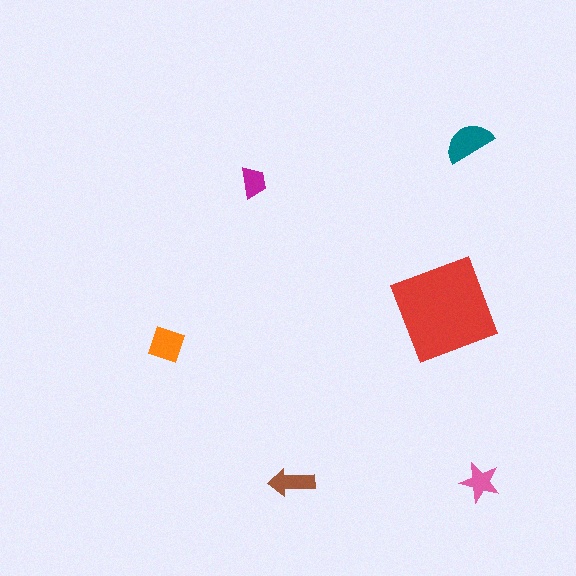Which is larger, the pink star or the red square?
The red square.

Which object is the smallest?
The magenta trapezoid.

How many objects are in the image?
There are 6 objects in the image.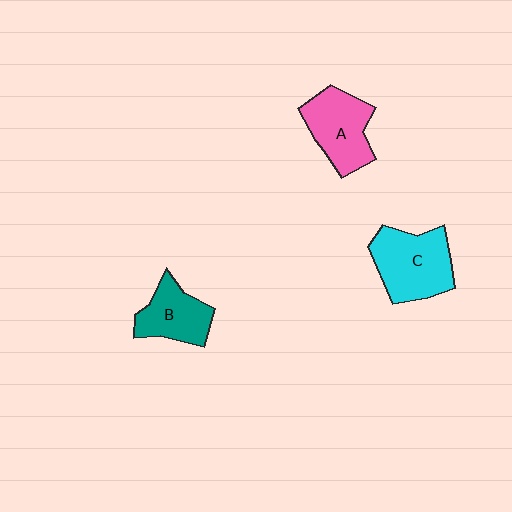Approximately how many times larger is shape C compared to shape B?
Approximately 1.4 times.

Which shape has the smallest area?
Shape B (teal).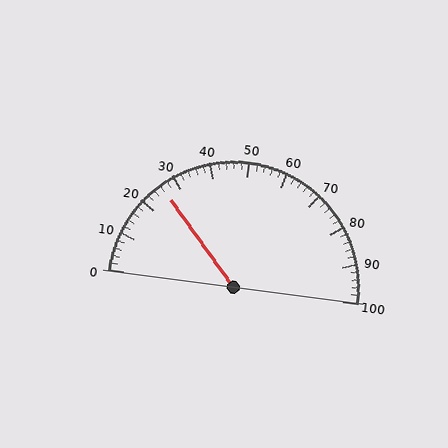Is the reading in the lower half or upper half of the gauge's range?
The reading is in the lower half of the range (0 to 100).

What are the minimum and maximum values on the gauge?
The gauge ranges from 0 to 100.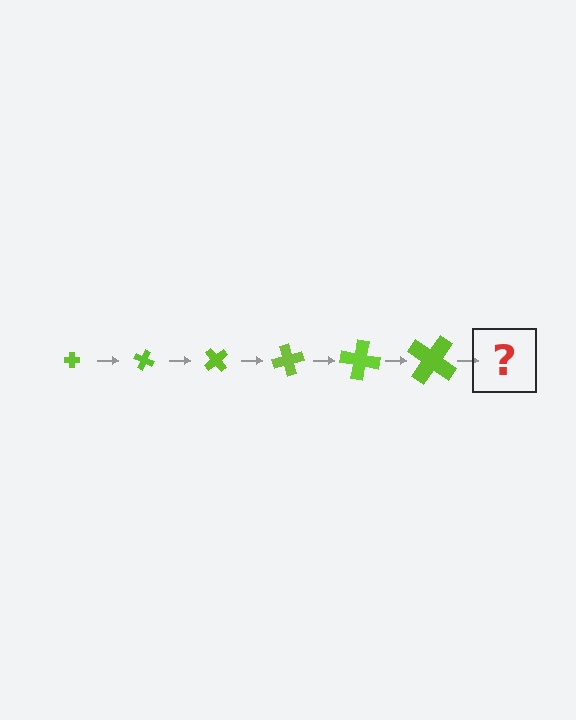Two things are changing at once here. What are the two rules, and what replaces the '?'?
The two rules are that the cross grows larger each step and it rotates 25 degrees each step. The '?' should be a cross, larger than the previous one and rotated 150 degrees from the start.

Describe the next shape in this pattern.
It should be a cross, larger than the previous one and rotated 150 degrees from the start.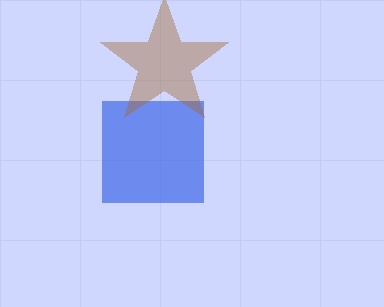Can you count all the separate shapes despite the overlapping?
Yes, there are 2 separate shapes.